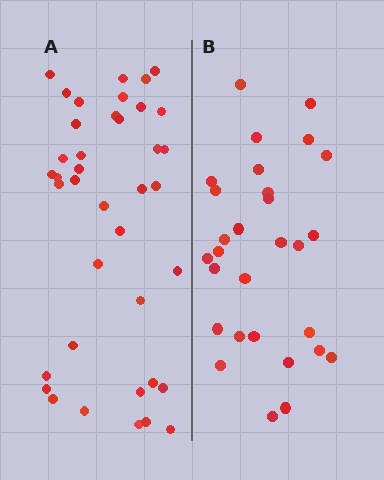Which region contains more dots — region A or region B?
Region A (the left region) has more dots.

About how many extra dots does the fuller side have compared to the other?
Region A has roughly 10 or so more dots than region B.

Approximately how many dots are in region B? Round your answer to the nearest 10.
About 30 dots. (The exact count is 29, which rounds to 30.)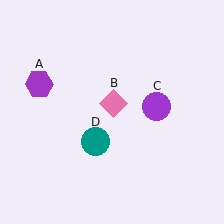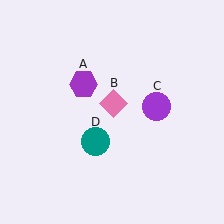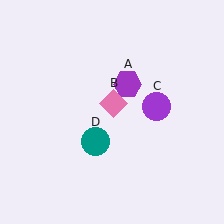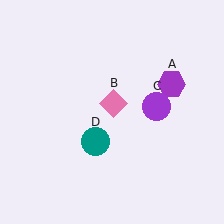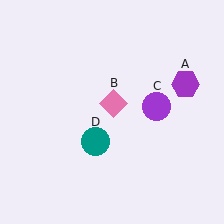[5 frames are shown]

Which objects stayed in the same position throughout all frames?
Pink diamond (object B) and purple circle (object C) and teal circle (object D) remained stationary.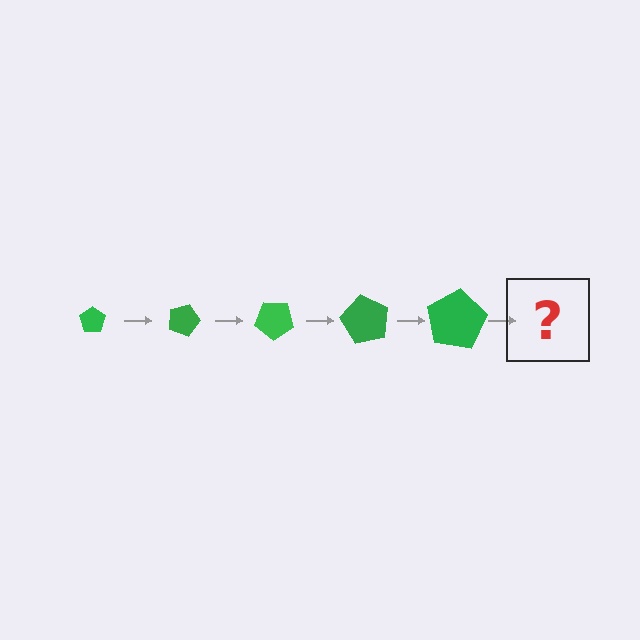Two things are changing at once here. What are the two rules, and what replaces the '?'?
The two rules are that the pentagon grows larger each step and it rotates 20 degrees each step. The '?' should be a pentagon, larger than the previous one and rotated 100 degrees from the start.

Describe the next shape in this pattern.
It should be a pentagon, larger than the previous one and rotated 100 degrees from the start.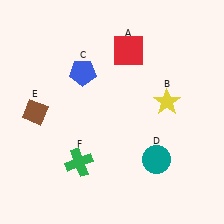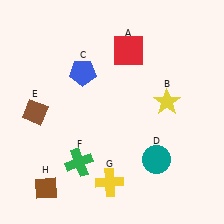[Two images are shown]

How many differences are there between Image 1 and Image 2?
There are 2 differences between the two images.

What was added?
A yellow cross (G), a brown diamond (H) were added in Image 2.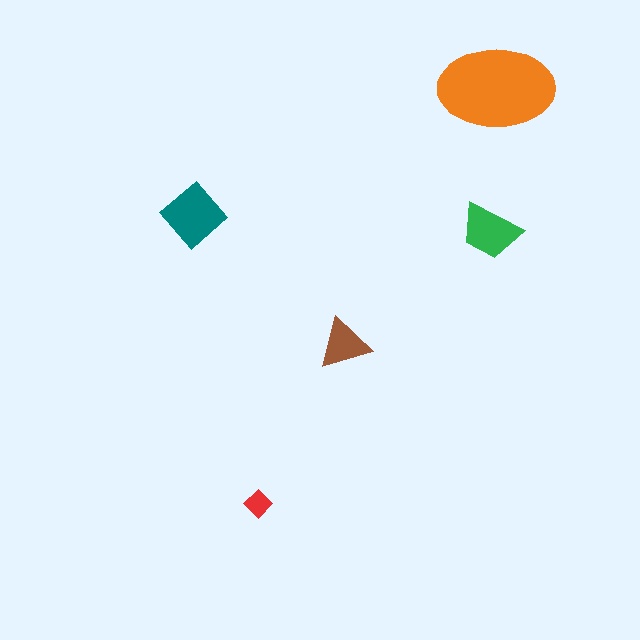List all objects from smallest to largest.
The red diamond, the brown triangle, the green trapezoid, the teal diamond, the orange ellipse.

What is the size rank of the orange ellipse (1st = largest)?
1st.